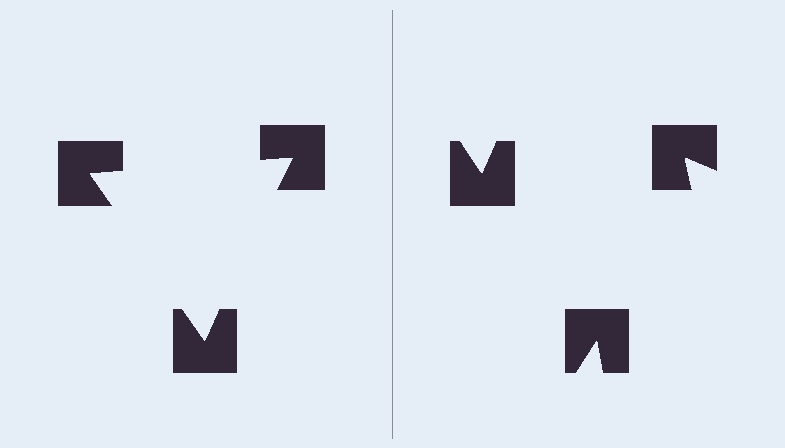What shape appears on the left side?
An illusory triangle.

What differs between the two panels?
The notched squares are positioned identically on both sides; only the wedge orientations differ. On the left they align to a triangle; on the right they are misaligned.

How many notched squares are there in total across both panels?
6 — 3 on each side.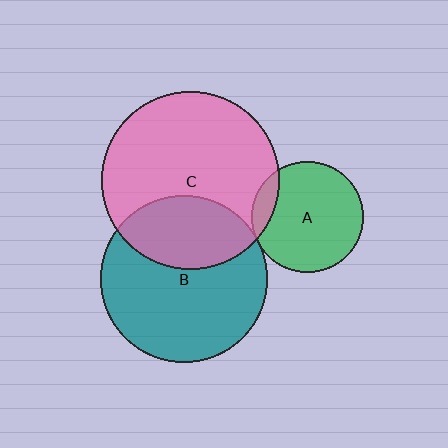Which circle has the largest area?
Circle C (pink).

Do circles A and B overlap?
Yes.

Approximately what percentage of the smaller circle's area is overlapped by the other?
Approximately 5%.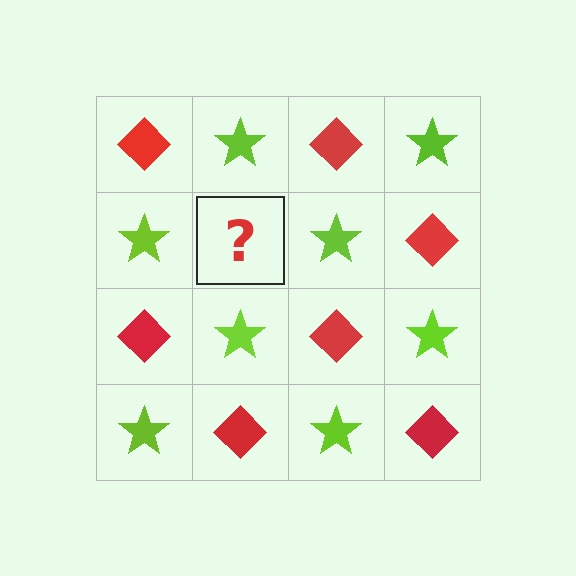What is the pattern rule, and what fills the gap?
The rule is that it alternates red diamond and lime star in a checkerboard pattern. The gap should be filled with a red diamond.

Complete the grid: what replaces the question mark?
The question mark should be replaced with a red diamond.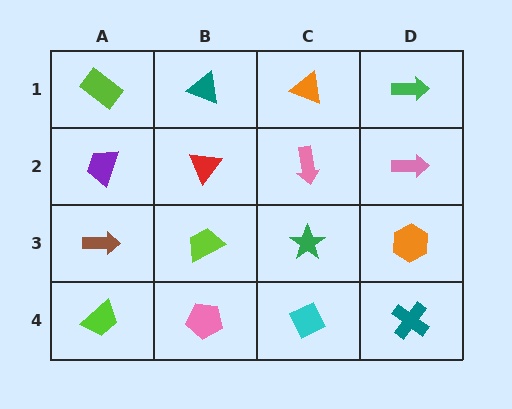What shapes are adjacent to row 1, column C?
A pink arrow (row 2, column C), a teal triangle (row 1, column B), a green arrow (row 1, column D).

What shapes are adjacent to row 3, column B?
A red triangle (row 2, column B), a pink pentagon (row 4, column B), a brown arrow (row 3, column A), a green star (row 3, column C).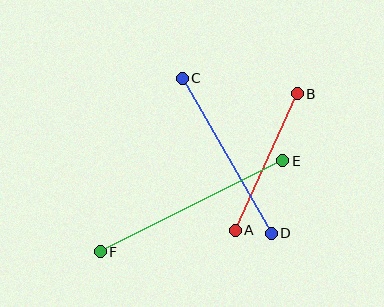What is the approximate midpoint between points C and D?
The midpoint is at approximately (227, 156) pixels.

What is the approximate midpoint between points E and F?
The midpoint is at approximately (192, 206) pixels.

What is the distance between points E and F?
The distance is approximately 204 pixels.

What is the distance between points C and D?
The distance is approximately 179 pixels.